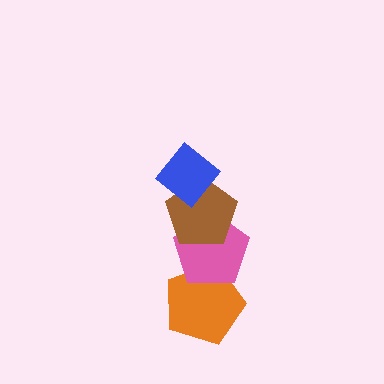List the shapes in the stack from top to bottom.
From top to bottom: the blue diamond, the brown pentagon, the pink pentagon, the orange pentagon.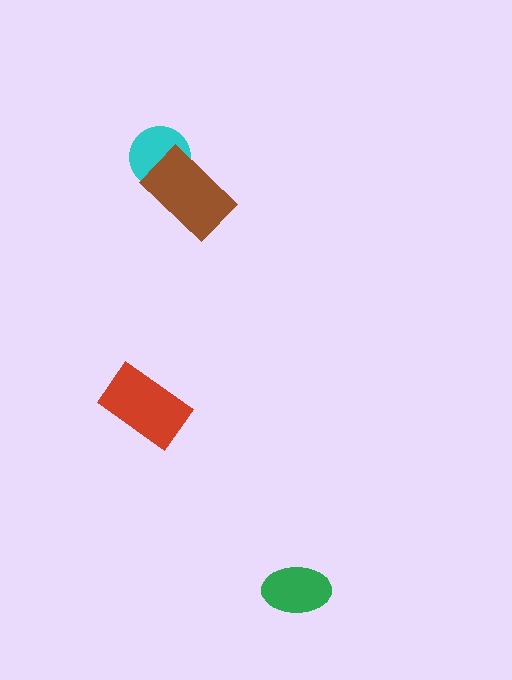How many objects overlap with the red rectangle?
0 objects overlap with the red rectangle.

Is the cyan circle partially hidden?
Yes, it is partially covered by another shape.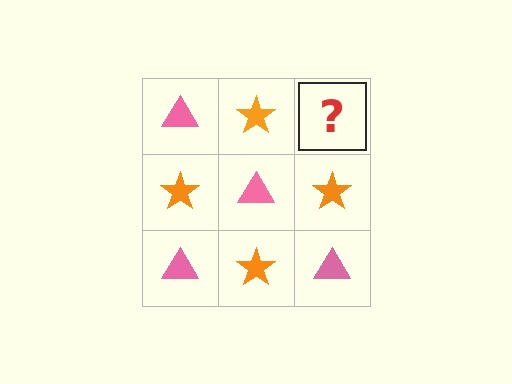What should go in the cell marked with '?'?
The missing cell should contain a pink triangle.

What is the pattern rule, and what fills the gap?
The rule is that it alternates pink triangle and orange star in a checkerboard pattern. The gap should be filled with a pink triangle.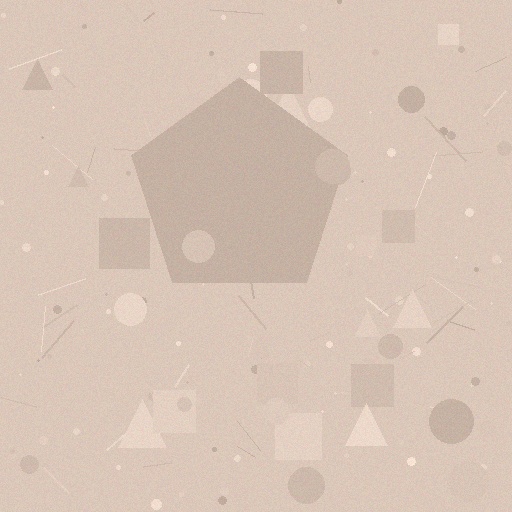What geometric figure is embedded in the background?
A pentagon is embedded in the background.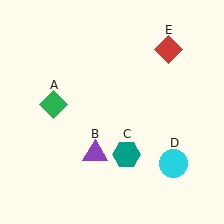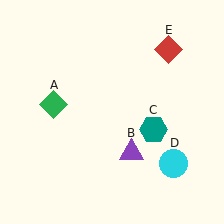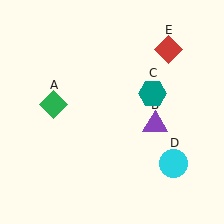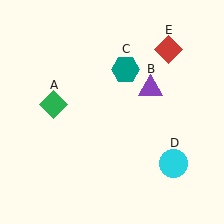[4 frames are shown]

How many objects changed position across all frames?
2 objects changed position: purple triangle (object B), teal hexagon (object C).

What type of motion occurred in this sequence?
The purple triangle (object B), teal hexagon (object C) rotated counterclockwise around the center of the scene.